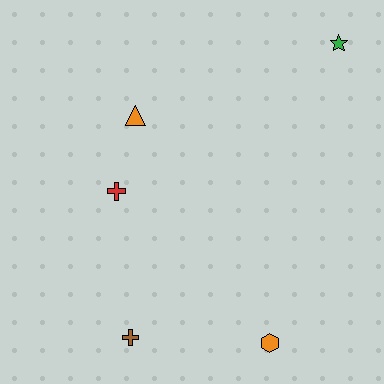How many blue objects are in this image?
There are no blue objects.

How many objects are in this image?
There are 5 objects.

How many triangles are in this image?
There is 1 triangle.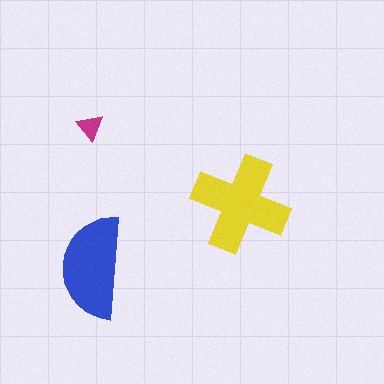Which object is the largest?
The yellow cross.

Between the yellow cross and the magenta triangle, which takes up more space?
The yellow cross.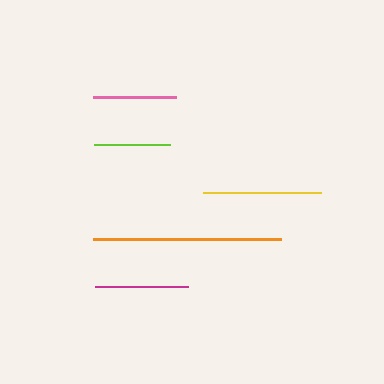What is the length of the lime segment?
The lime segment is approximately 76 pixels long.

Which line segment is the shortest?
The lime line is the shortest at approximately 76 pixels.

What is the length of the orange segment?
The orange segment is approximately 189 pixels long.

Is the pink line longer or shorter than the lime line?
The pink line is longer than the lime line.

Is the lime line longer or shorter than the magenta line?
The magenta line is longer than the lime line.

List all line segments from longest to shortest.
From longest to shortest: orange, yellow, magenta, pink, lime.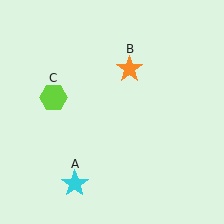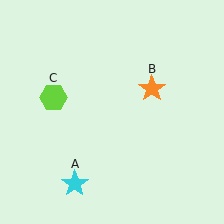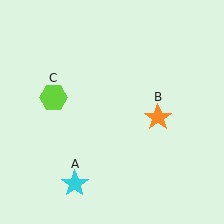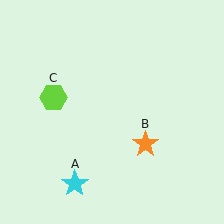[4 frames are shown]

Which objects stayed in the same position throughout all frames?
Cyan star (object A) and lime hexagon (object C) remained stationary.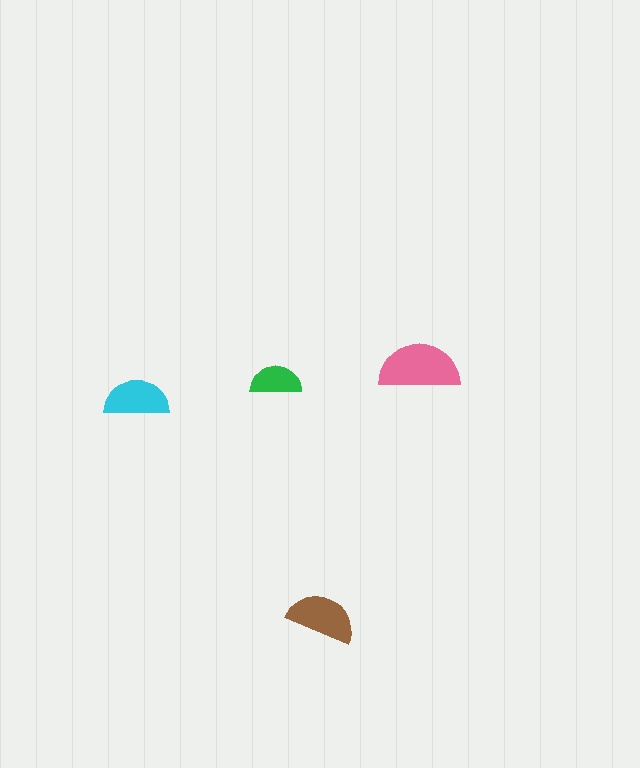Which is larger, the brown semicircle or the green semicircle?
The brown one.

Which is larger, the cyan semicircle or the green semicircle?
The cyan one.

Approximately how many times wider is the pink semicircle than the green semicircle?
About 1.5 times wider.